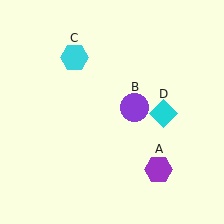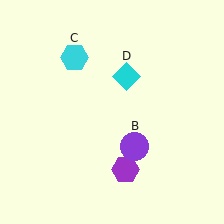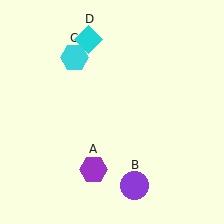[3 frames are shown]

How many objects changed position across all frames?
3 objects changed position: purple hexagon (object A), purple circle (object B), cyan diamond (object D).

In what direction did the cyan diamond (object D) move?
The cyan diamond (object D) moved up and to the left.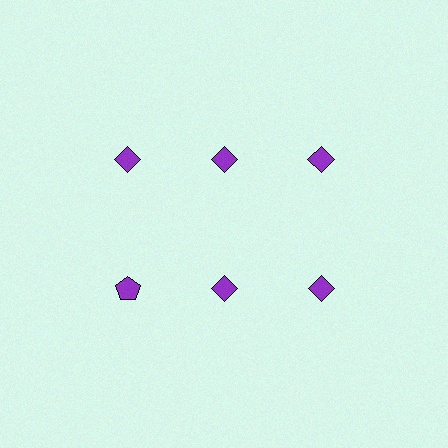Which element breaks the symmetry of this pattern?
The purple pentagon in the second row, leftmost column breaks the symmetry. All other shapes are purple diamonds.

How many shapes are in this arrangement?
There are 6 shapes arranged in a grid pattern.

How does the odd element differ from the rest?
It has a different shape: pentagon instead of diamond.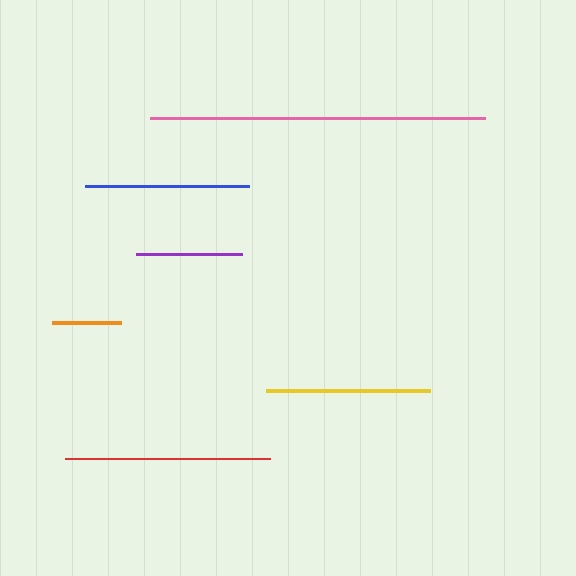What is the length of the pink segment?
The pink segment is approximately 335 pixels long.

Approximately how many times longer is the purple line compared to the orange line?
The purple line is approximately 1.5 times the length of the orange line.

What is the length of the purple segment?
The purple segment is approximately 106 pixels long.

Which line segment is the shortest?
The orange line is the shortest at approximately 69 pixels.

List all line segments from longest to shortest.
From longest to shortest: pink, red, blue, yellow, purple, orange.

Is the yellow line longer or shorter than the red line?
The red line is longer than the yellow line.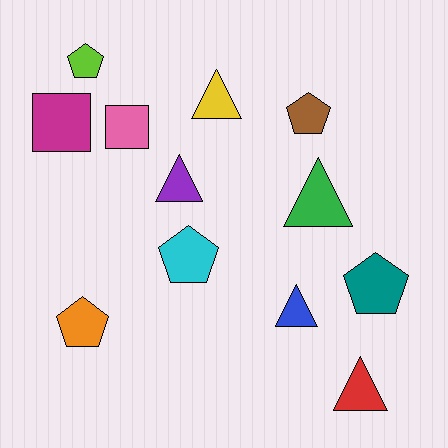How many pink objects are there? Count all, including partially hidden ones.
There is 1 pink object.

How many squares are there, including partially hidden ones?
There are 2 squares.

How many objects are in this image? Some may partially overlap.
There are 12 objects.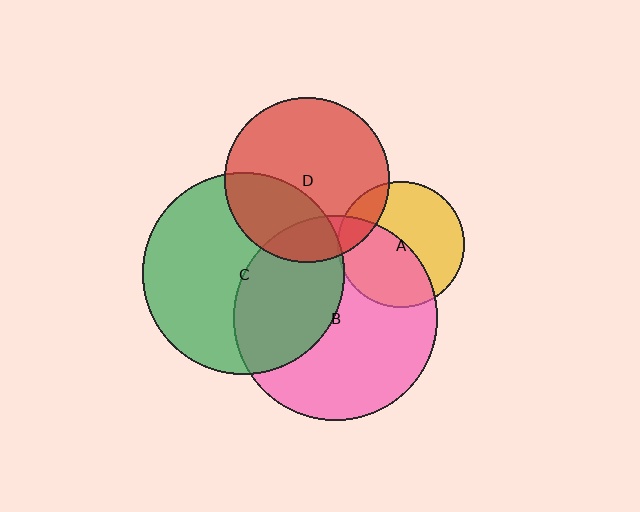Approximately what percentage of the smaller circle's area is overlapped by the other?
Approximately 15%.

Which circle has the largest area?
Circle B (pink).